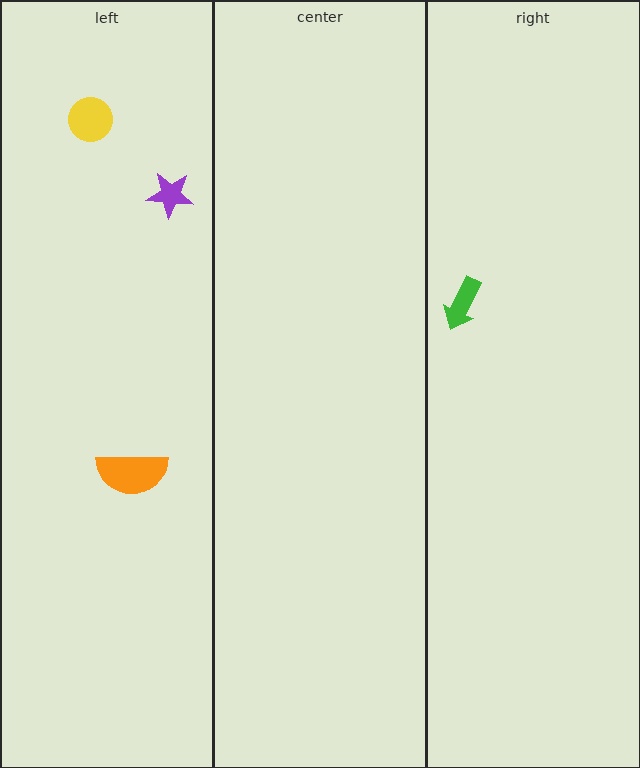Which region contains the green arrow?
The right region.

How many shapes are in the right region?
1.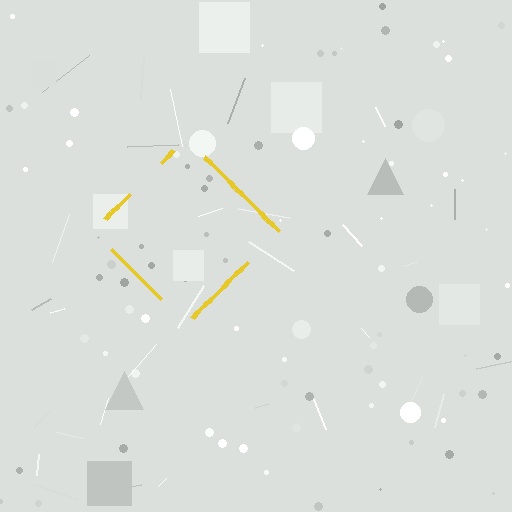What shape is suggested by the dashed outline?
The dashed outline suggests a diamond.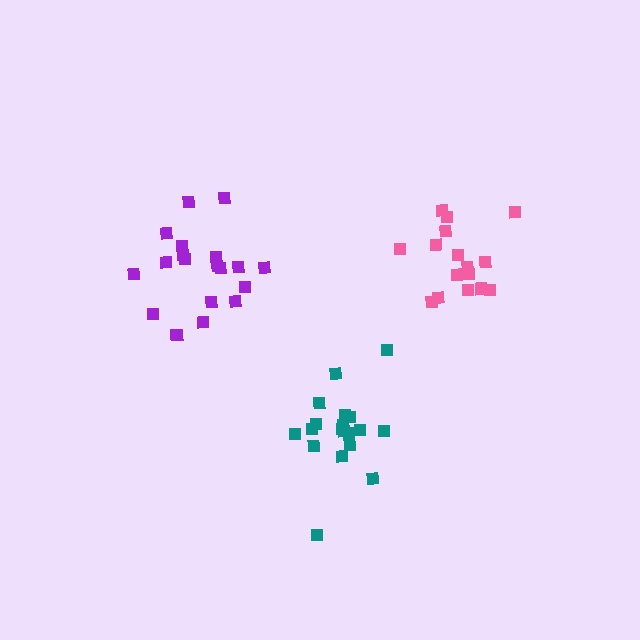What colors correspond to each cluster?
The clusters are colored: pink, purple, teal.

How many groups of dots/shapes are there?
There are 3 groups.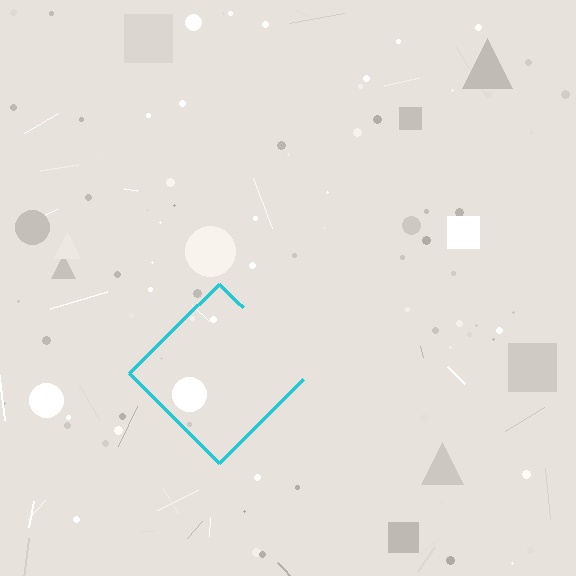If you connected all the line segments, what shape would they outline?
They would outline a diamond.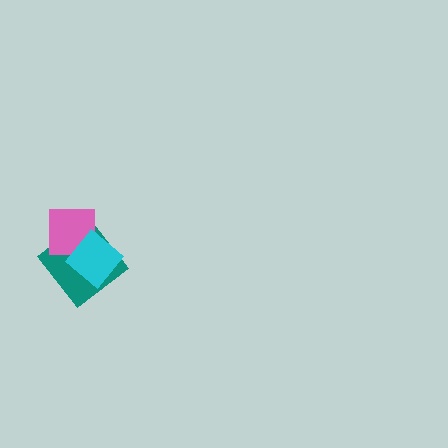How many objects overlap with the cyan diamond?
2 objects overlap with the cyan diamond.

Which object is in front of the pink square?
The cyan diamond is in front of the pink square.